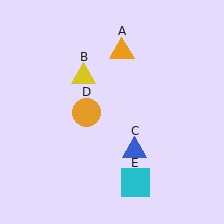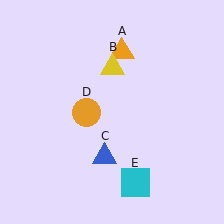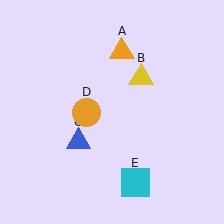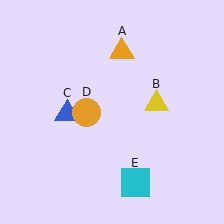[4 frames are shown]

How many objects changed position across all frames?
2 objects changed position: yellow triangle (object B), blue triangle (object C).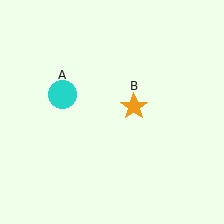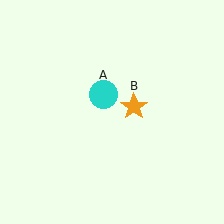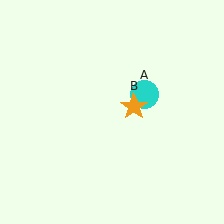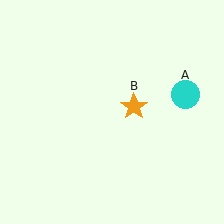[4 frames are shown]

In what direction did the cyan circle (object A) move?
The cyan circle (object A) moved right.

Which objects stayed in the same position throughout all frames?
Orange star (object B) remained stationary.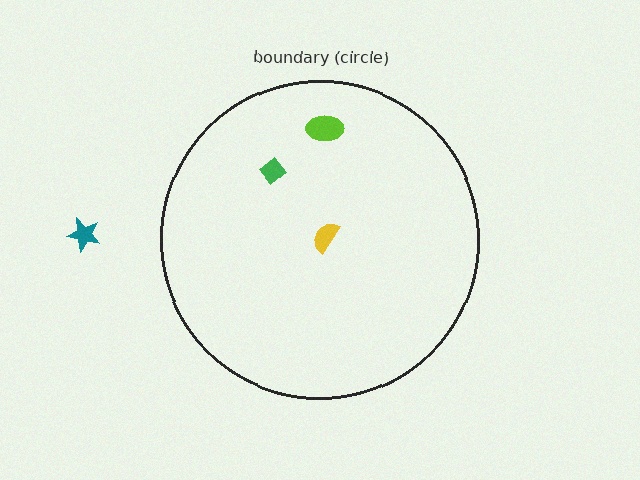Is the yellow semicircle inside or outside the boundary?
Inside.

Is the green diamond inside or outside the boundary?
Inside.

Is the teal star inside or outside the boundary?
Outside.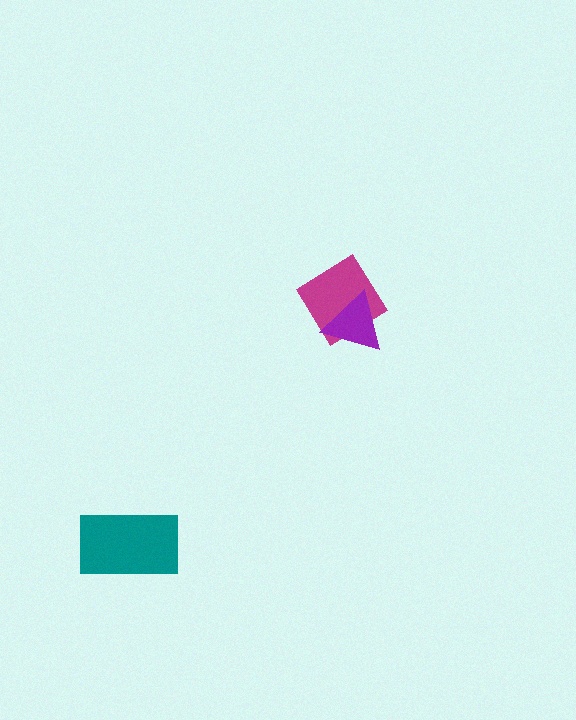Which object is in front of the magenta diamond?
The purple triangle is in front of the magenta diamond.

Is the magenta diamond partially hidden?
Yes, it is partially covered by another shape.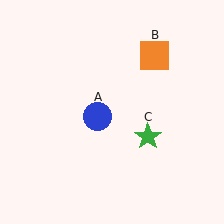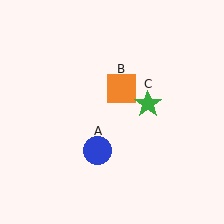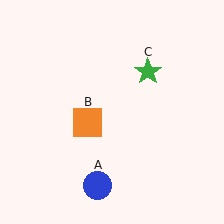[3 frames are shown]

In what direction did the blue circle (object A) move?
The blue circle (object A) moved down.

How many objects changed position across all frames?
3 objects changed position: blue circle (object A), orange square (object B), green star (object C).